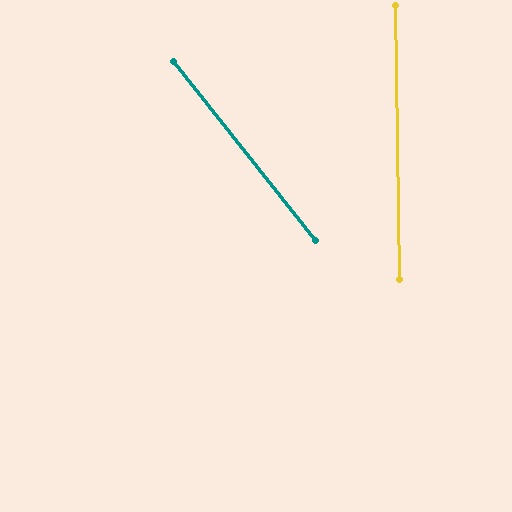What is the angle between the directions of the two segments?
Approximately 38 degrees.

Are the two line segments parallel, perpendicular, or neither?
Neither parallel nor perpendicular — they differ by about 38°.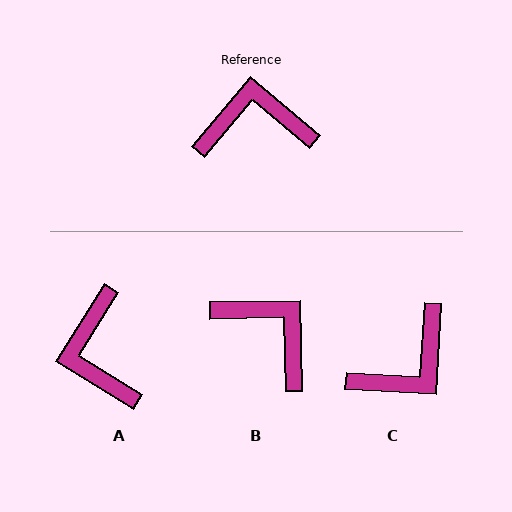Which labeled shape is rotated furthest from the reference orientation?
C, about 143 degrees away.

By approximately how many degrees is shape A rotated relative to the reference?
Approximately 98 degrees counter-clockwise.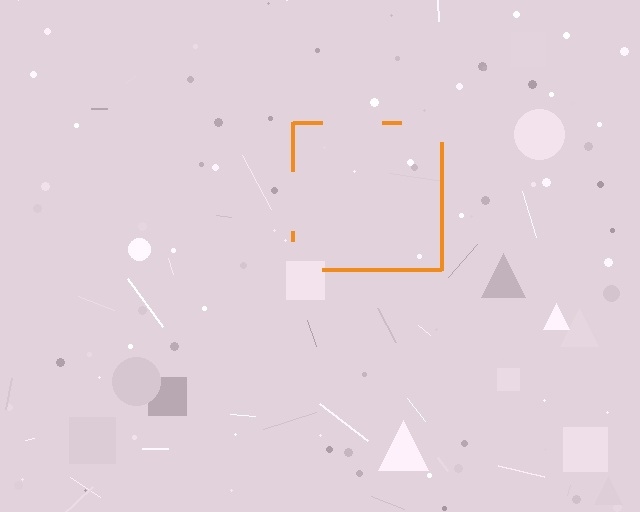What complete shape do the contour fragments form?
The contour fragments form a square.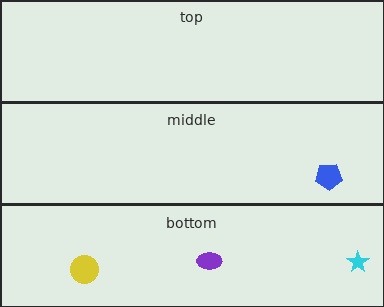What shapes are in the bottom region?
The cyan star, the yellow circle, the purple ellipse.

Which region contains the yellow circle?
The bottom region.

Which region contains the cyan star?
The bottom region.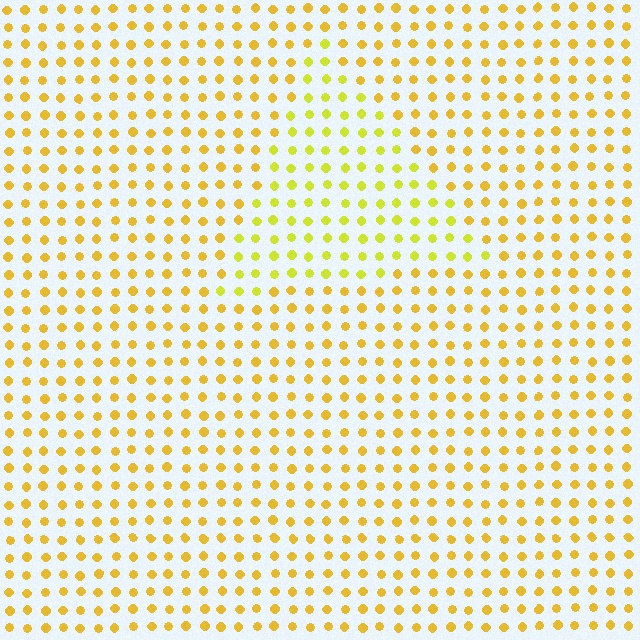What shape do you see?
I see a triangle.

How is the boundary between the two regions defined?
The boundary is defined purely by a slight shift in hue (about 22 degrees). Spacing, size, and orientation are identical on both sides.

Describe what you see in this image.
The image is filled with small yellow elements in a uniform arrangement. A triangle-shaped region is visible where the elements are tinted to a slightly different hue, forming a subtle color boundary.